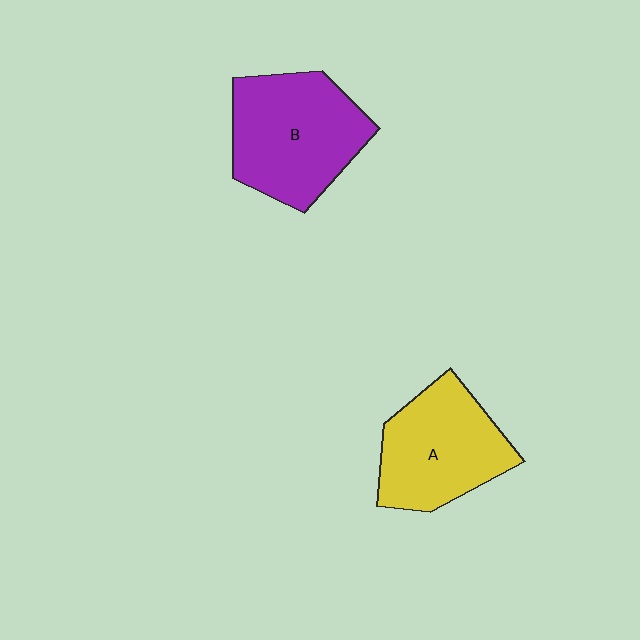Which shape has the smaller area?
Shape A (yellow).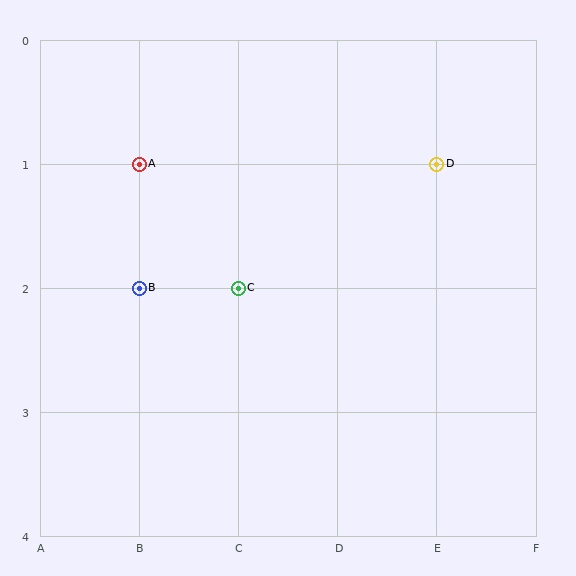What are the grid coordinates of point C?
Point C is at grid coordinates (C, 2).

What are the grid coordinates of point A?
Point A is at grid coordinates (B, 1).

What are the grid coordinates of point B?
Point B is at grid coordinates (B, 2).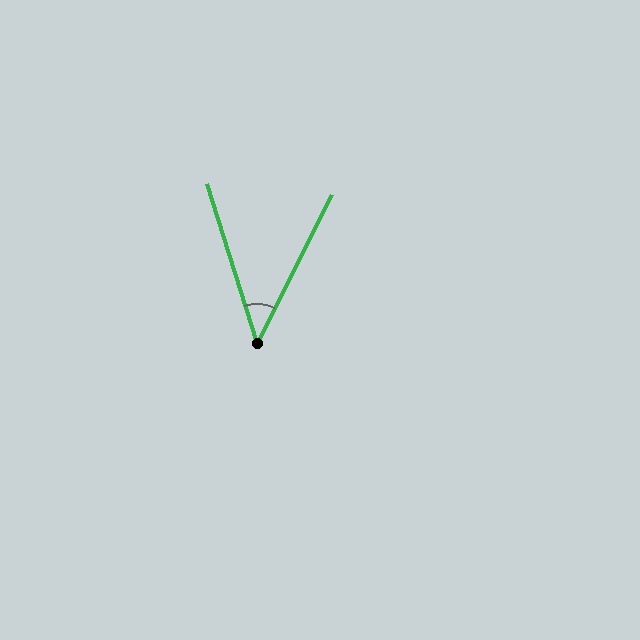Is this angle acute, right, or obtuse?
It is acute.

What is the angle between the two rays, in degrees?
Approximately 44 degrees.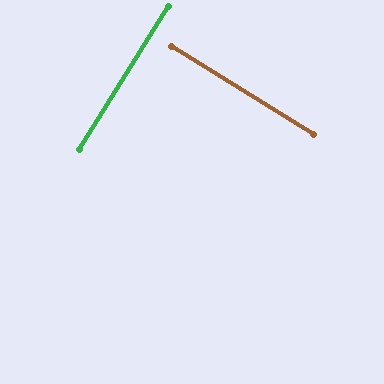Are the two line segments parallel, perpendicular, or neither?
Perpendicular — they meet at approximately 90°.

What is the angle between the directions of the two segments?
Approximately 90 degrees.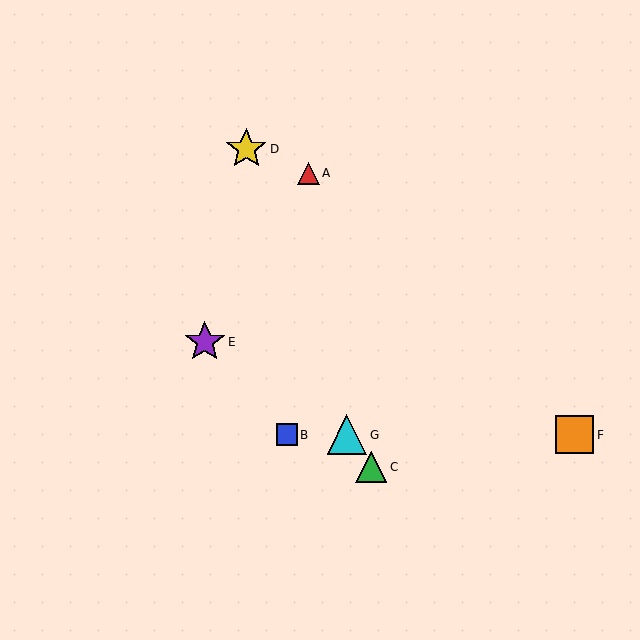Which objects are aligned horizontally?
Objects B, F, G are aligned horizontally.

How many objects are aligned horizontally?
3 objects (B, F, G) are aligned horizontally.